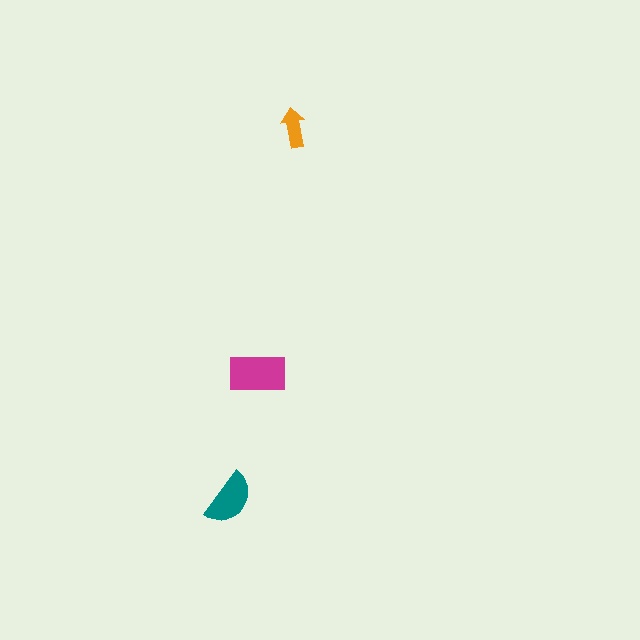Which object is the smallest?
The orange arrow.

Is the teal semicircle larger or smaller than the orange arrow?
Larger.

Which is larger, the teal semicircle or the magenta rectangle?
The magenta rectangle.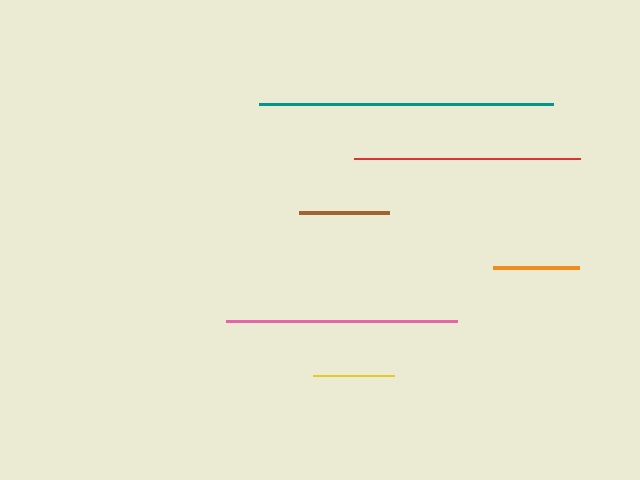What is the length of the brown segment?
The brown segment is approximately 90 pixels long.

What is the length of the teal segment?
The teal segment is approximately 294 pixels long.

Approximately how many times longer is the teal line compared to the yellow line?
The teal line is approximately 3.7 times the length of the yellow line.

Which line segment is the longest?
The teal line is the longest at approximately 294 pixels.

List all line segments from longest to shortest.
From longest to shortest: teal, pink, red, brown, orange, yellow.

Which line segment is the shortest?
The yellow line is the shortest at approximately 80 pixels.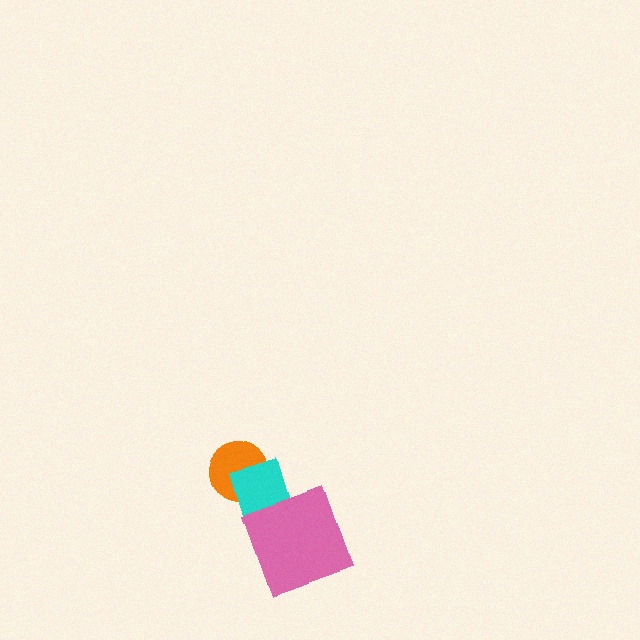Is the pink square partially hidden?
No, no other shape covers it.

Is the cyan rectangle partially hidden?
Yes, it is partially covered by another shape.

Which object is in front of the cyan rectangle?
The pink square is in front of the cyan rectangle.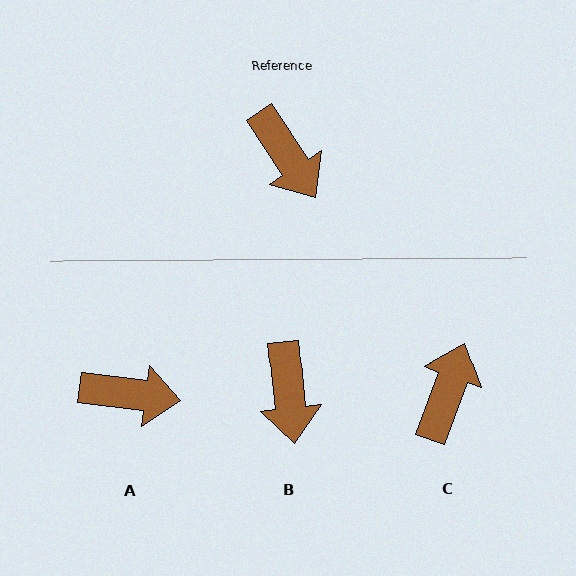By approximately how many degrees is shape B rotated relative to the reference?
Approximately 28 degrees clockwise.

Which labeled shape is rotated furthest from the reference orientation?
C, about 126 degrees away.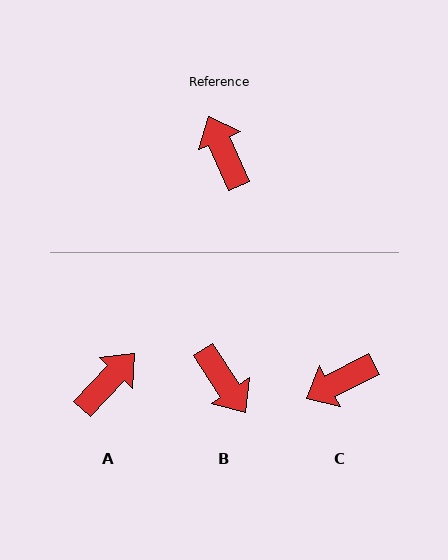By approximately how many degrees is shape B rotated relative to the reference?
Approximately 170 degrees clockwise.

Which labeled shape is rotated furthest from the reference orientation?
B, about 170 degrees away.